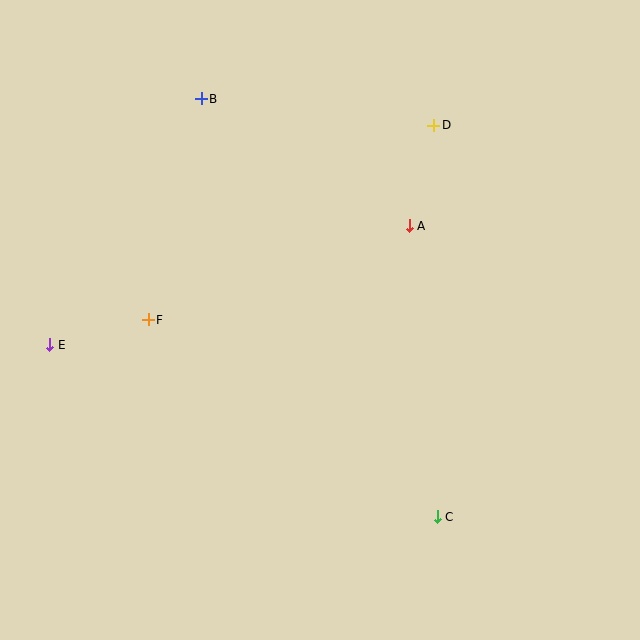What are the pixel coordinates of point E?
Point E is at (50, 345).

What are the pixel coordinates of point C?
Point C is at (437, 517).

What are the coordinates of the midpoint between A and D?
The midpoint between A and D is at (421, 175).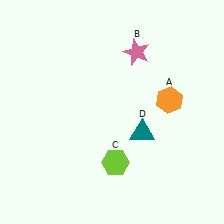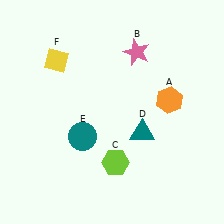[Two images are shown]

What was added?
A teal circle (E), a yellow diamond (F) were added in Image 2.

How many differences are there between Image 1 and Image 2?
There are 2 differences between the two images.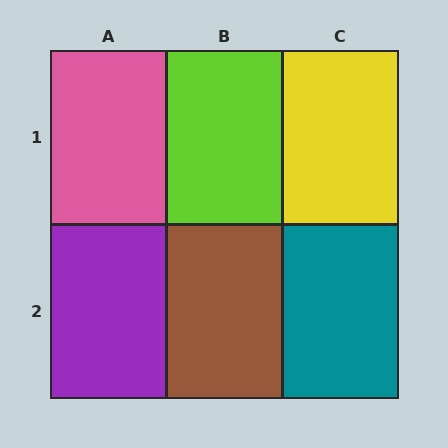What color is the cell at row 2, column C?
Teal.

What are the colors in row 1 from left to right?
Pink, lime, yellow.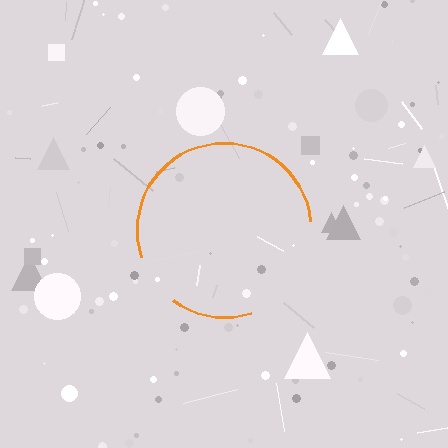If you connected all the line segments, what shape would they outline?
They would outline a circle.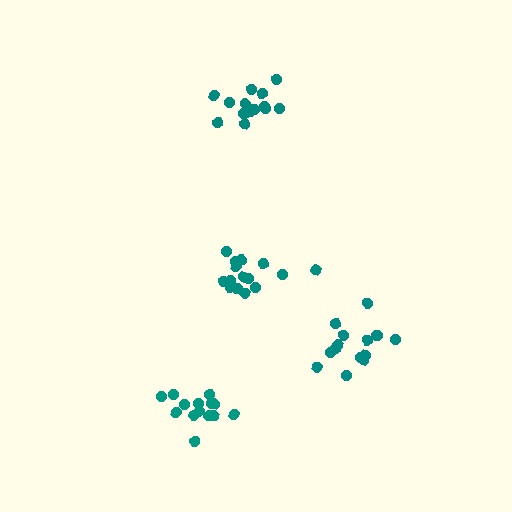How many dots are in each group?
Group 1: 14 dots, Group 2: 16 dots, Group 3: 15 dots, Group 4: 15 dots (60 total).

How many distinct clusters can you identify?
There are 4 distinct clusters.